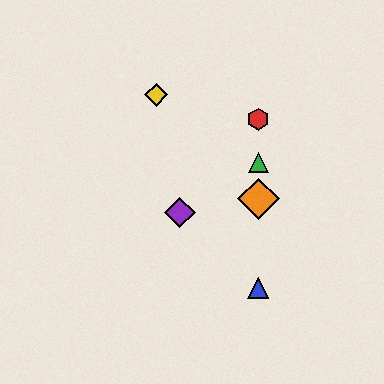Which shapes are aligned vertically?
The red hexagon, the blue triangle, the green triangle, the orange diamond are aligned vertically.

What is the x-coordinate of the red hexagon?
The red hexagon is at x≈258.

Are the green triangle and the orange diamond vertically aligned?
Yes, both are at x≈258.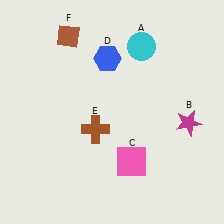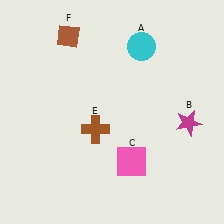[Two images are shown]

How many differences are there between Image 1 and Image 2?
There is 1 difference between the two images.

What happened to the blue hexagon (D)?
The blue hexagon (D) was removed in Image 2. It was in the top-left area of Image 1.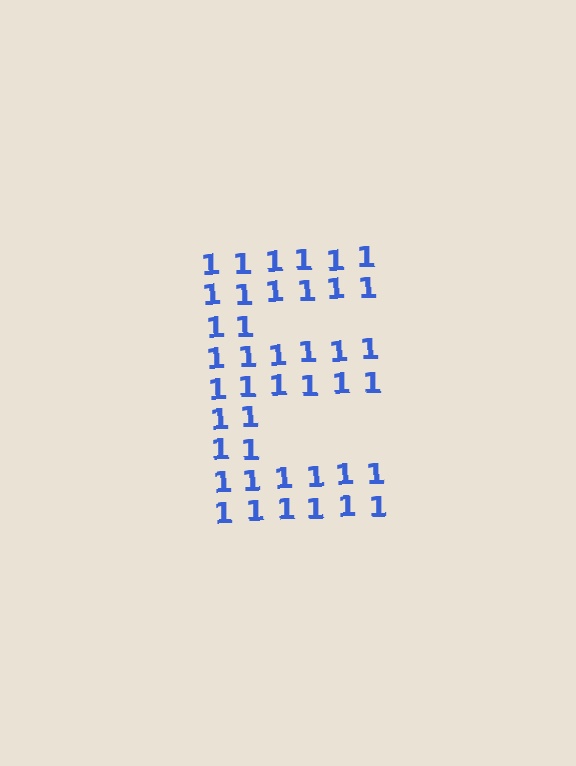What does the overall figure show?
The overall figure shows the letter E.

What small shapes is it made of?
It is made of small digit 1's.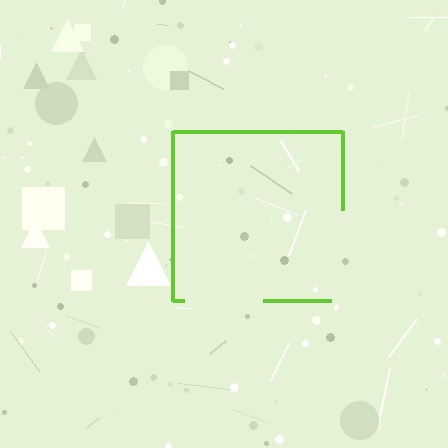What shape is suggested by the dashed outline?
The dashed outline suggests a square.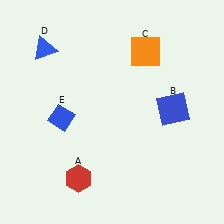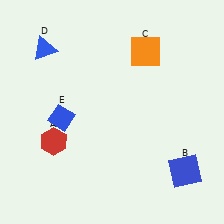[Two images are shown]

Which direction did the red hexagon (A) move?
The red hexagon (A) moved up.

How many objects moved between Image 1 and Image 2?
2 objects moved between the two images.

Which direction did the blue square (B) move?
The blue square (B) moved down.